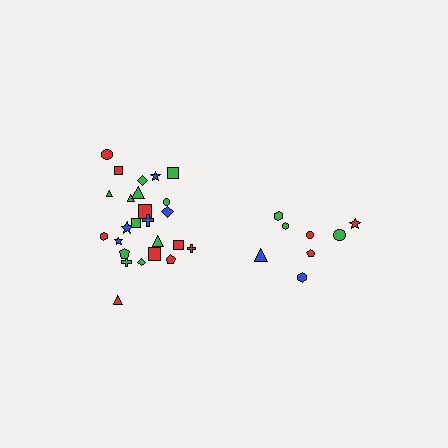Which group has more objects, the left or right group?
The left group.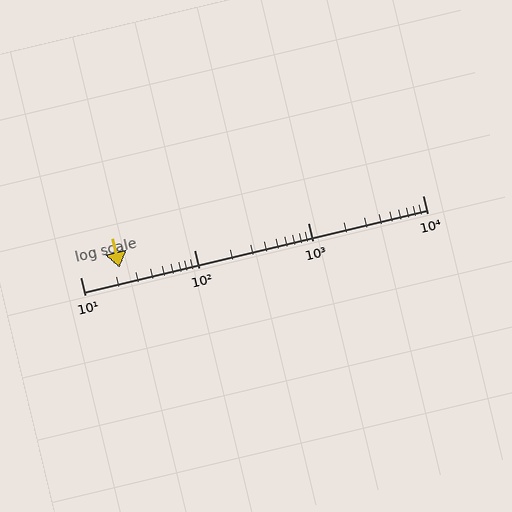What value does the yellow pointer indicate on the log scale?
The pointer indicates approximately 22.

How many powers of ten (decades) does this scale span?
The scale spans 3 decades, from 10 to 10000.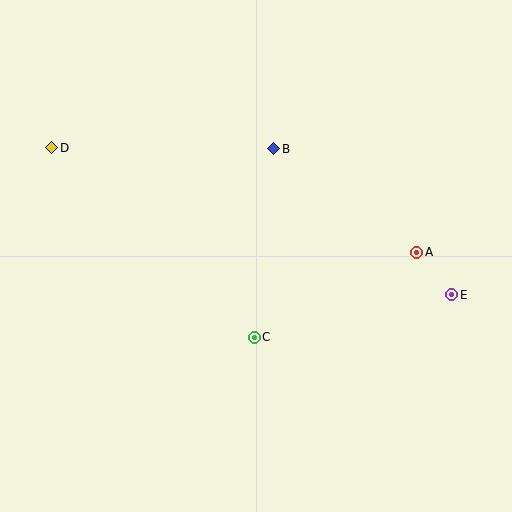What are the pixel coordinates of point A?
Point A is at (417, 252).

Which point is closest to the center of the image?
Point C at (254, 337) is closest to the center.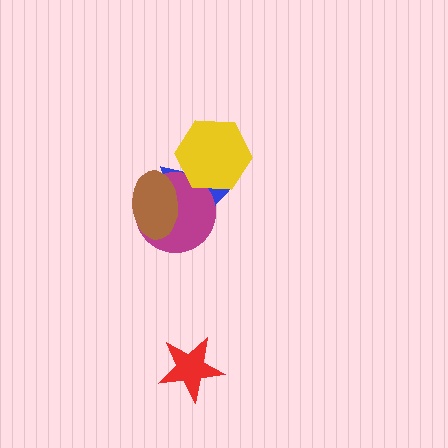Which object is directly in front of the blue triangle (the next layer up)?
The magenta circle is directly in front of the blue triangle.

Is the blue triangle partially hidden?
Yes, it is partially covered by another shape.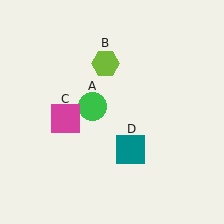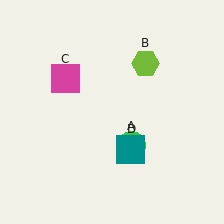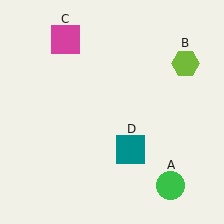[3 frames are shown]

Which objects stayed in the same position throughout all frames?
Teal square (object D) remained stationary.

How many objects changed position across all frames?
3 objects changed position: green circle (object A), lime hexagon (object B), magenta square (object C).